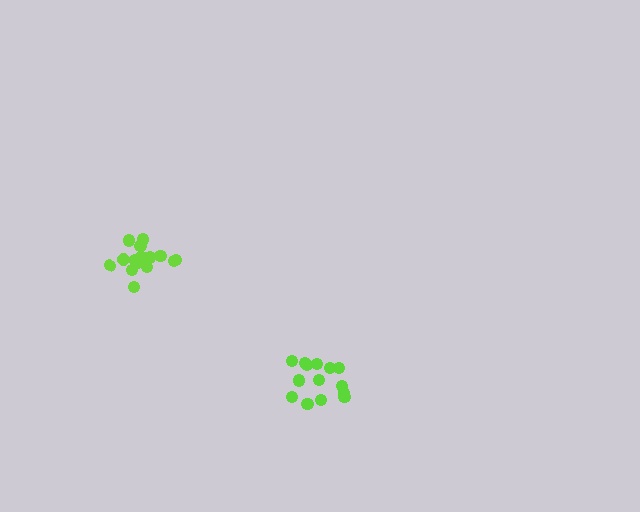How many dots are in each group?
Group 1: 14 dots, Group 2: 15 dots (29 total).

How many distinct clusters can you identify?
There are 2 distinct clusters.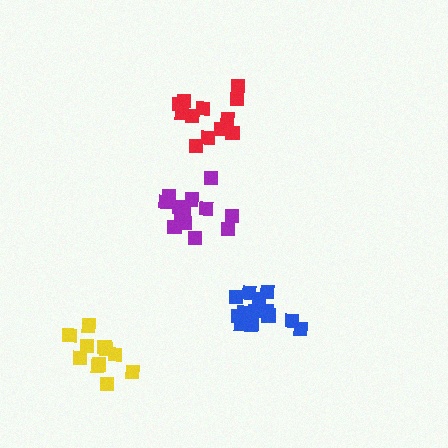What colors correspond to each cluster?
The clusters are colored: purple, yellow, red, blue.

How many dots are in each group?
Group 1: 13 dots, Group 2: 11 dots, Group 3: 12 dots, Group 4: 13 dots (49 total).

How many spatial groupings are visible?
There are 4 spatial groupings.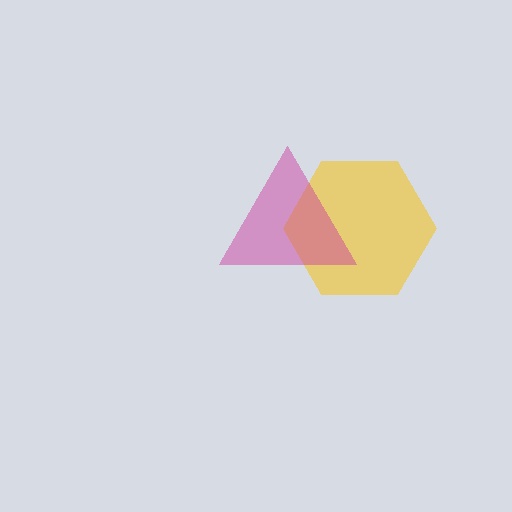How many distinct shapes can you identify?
There are 2 distinct shapes: a yellow hexagon, a magenta triangle.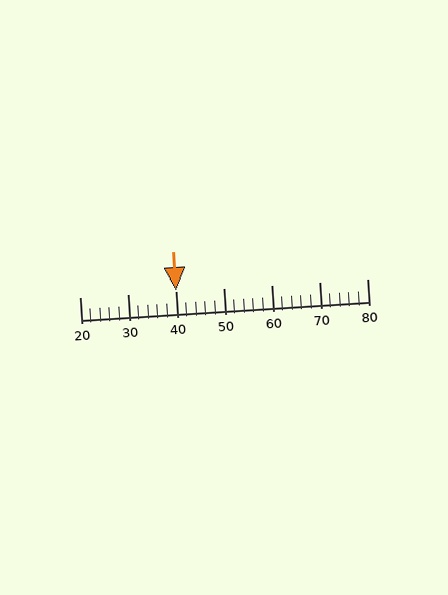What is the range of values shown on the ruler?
The ruler shows values from 20 to 80.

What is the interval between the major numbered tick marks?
The major tick marks are spaced 10 units apart.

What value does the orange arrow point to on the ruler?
The orange arrow points to approximately 40.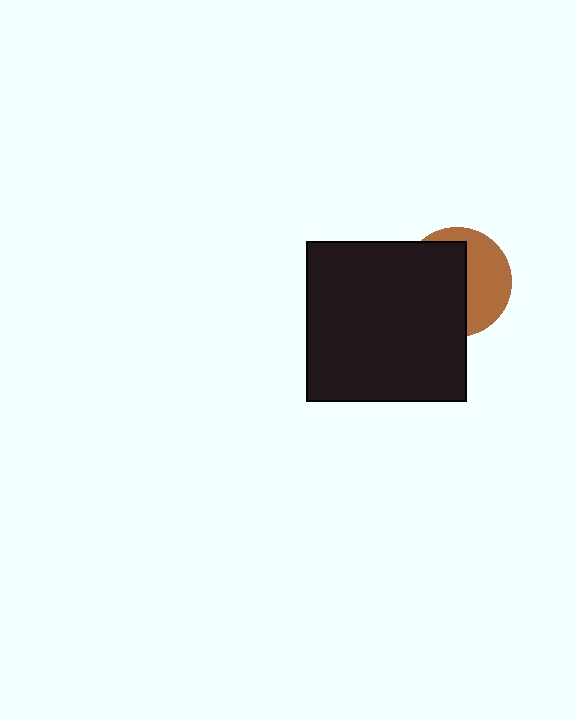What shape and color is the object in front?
The object in front is a black square.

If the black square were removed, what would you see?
You would see the complete brown circle.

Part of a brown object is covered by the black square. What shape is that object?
It is a circle.